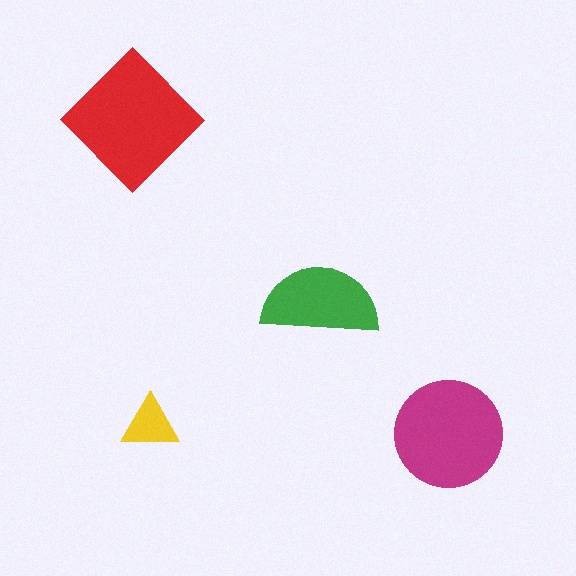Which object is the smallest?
The yellow triangle.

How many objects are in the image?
There are 4 objects in the image.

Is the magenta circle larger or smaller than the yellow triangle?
Larger.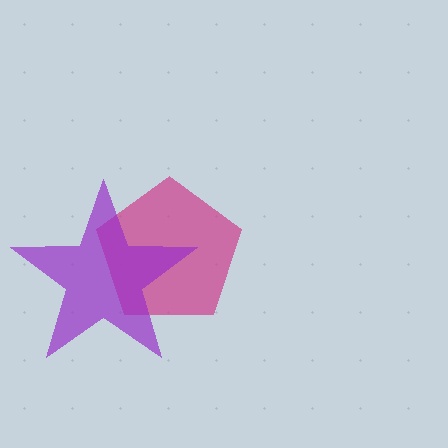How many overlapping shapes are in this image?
There are 2 overlapping shapes in the image.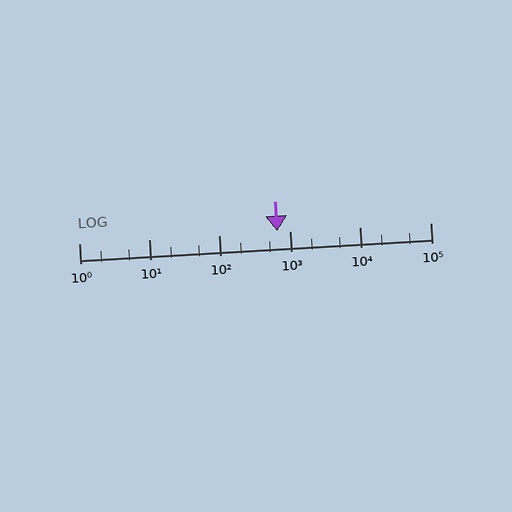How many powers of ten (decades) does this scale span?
The scale spans 5 decades, from 1 to 100000.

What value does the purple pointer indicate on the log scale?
The pointer indicates approximately 650.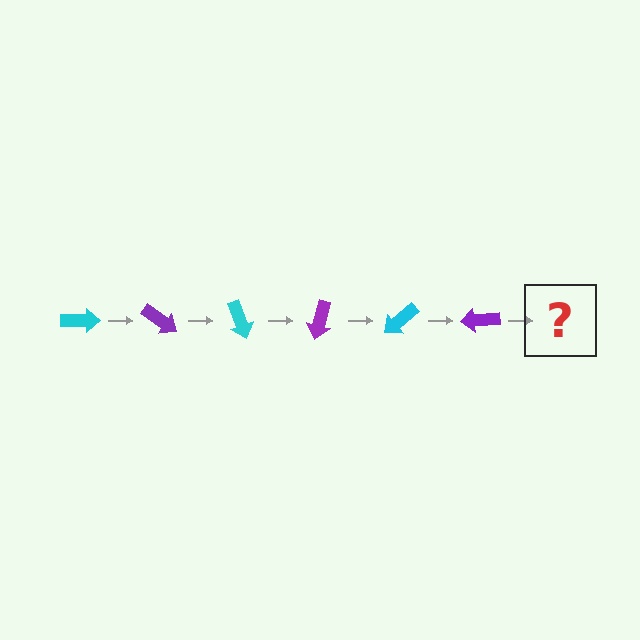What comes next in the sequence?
The next element should be a cyan arrow, rotated 210 degrees from the start.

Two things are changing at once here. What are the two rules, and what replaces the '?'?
The two rules are that it rotates 35 degrees each step and the color cycles through cyan and purple. The '?' should be a cyan arrow, rotated 210 degrees from the start.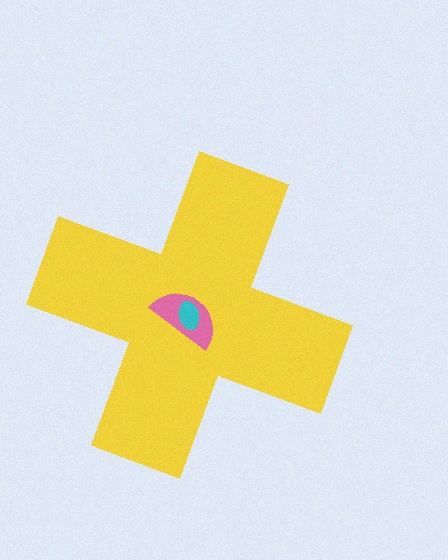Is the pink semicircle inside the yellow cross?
Yes.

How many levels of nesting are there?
3.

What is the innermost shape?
The cyan ellipse.